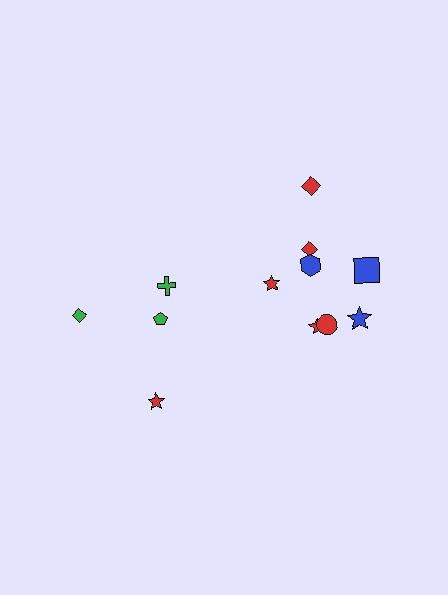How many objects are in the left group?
There are 4 objects.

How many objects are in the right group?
There are 8 objects.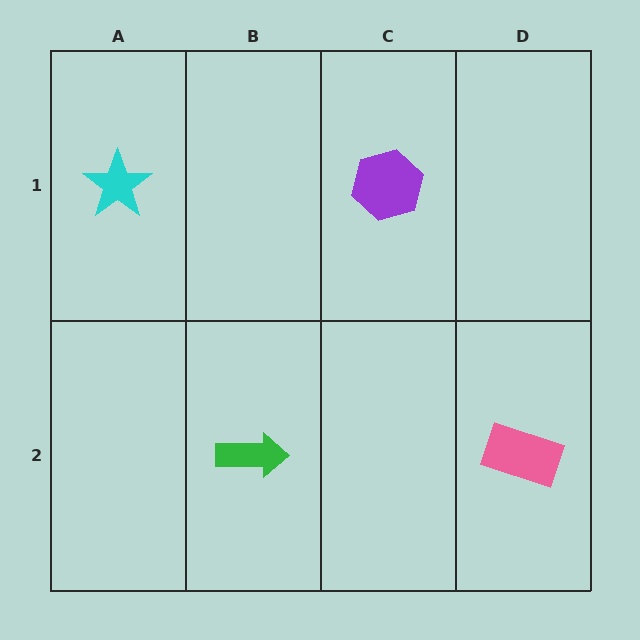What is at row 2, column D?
A pink rectangle.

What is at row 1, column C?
A purple hexagon.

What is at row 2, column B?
A green arrow.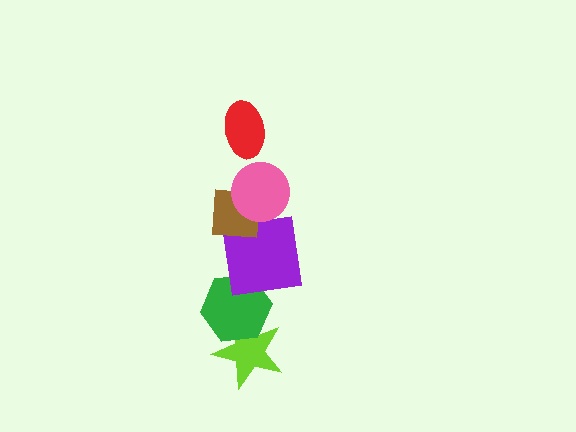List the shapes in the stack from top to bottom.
From top to bottom: the red ellipse, the pink circle, the brown square, the purple square, the green hexagon, the lime star.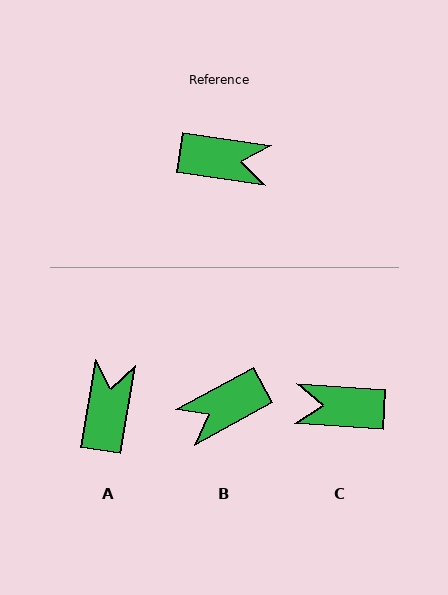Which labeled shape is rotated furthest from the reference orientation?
C, about 176 degrees away.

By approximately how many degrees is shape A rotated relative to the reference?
Approximately 89 degrees counter-clockwise.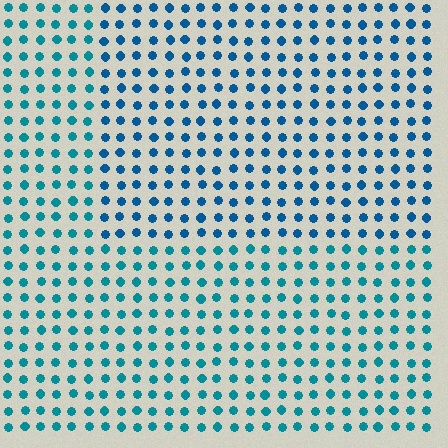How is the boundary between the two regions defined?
The boundary is defined purely by a slight shift in hue (about 21 degrees). Spacing, size, and orientation are identical on both sides.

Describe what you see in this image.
The image is filled with small teal elements in a uniform arrangement. A rectangle-shaped region is visible where the elements are tinted to a slightly different hue, forming a subtle color boundary.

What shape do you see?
I see a rectangle.